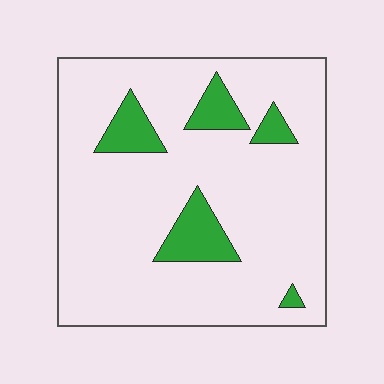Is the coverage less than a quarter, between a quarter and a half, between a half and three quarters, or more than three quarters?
Less than a quarter.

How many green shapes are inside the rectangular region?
5.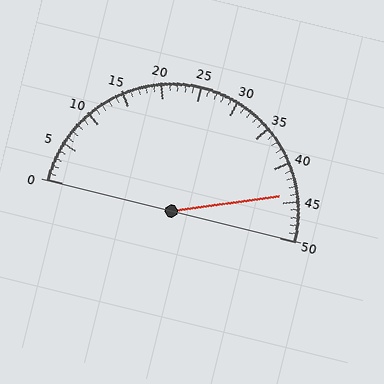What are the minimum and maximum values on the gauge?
The gauge ranges from 0 to 50.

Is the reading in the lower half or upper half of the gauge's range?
The reading is in the upper half of the range (0 to 50).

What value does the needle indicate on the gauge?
The needle indicates approximately 44.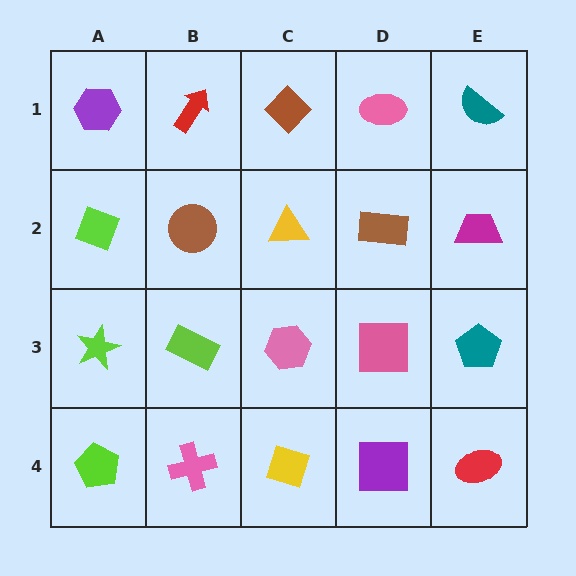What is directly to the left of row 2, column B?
A lime diamond.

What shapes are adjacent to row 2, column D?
A pink ellipse (row 1, column D), a pink square (row 3, column D), a yellow triangle (row 2, column C), a magenta trapezoid (row 2, column E).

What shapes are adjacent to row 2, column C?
A brown diamond (row 1, column C), a pink hexagon (row 3, column C), a brown circle (row 2, column B), a brown rectangle (row 2, column D).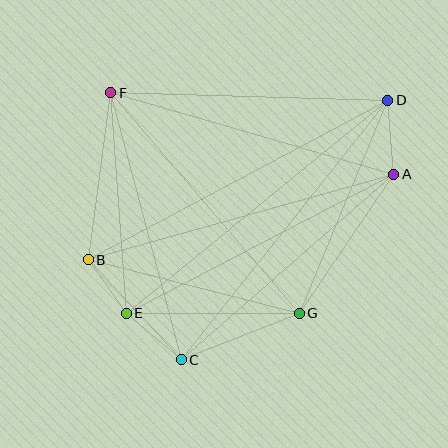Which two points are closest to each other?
Points B and E are closest to each other.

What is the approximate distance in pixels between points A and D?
The distance between A and D is approximately 74 pixels.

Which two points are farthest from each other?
Points B and D are farthest from each other.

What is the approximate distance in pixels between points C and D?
The distance between C and D is approximately 332 pixels.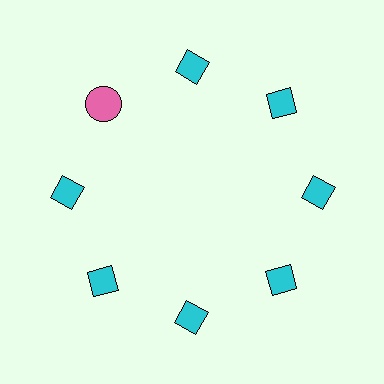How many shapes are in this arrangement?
There are 8 shapes arranged in a ring pattern.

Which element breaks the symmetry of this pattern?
The pink circle at roughly the 10 o'clock position breaks the symmetry. All other shapes are cyan diamonds.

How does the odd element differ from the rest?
It differs in both color (pink instead of cyan) and shape (circle instead of diamond).